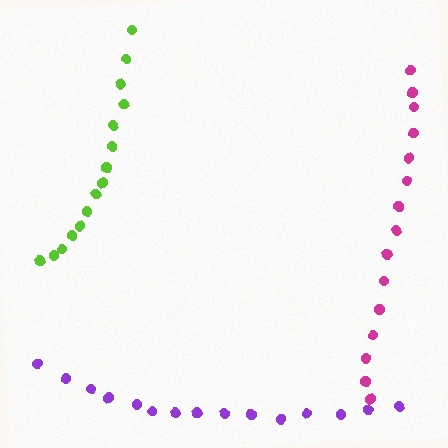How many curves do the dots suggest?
There are 3 distinct paths.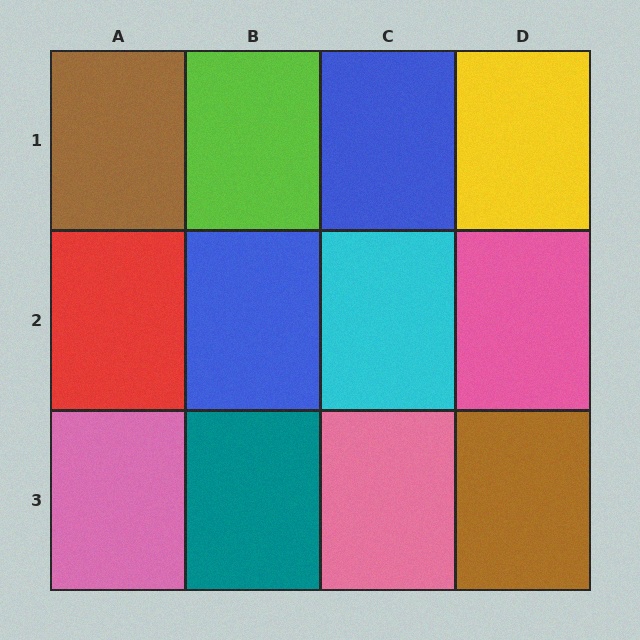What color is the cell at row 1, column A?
Brown.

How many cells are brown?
2 cells are brown.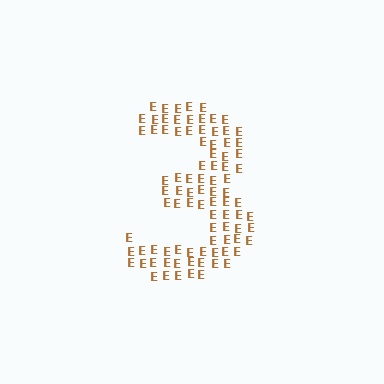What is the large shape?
The large shape is the digit 3.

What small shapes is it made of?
It is made of small letter E's.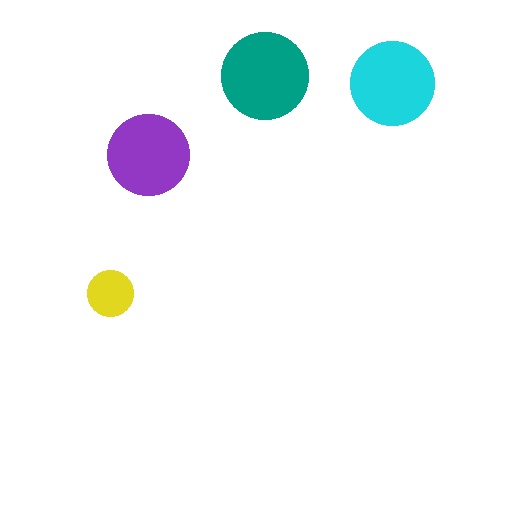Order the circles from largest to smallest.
the teal one, the cyan one, the purple one, the yellow one.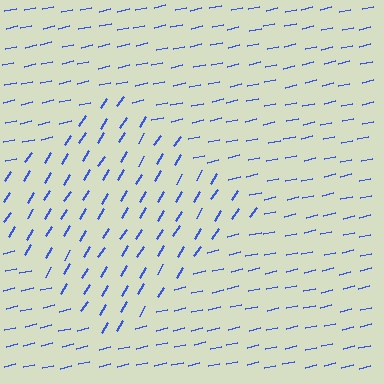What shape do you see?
I see a diamond.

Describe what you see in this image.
The image is filled with small blue line segments. A diamond region in the image has lines oriented differently from the surrounding lines, creating a visible texture boundary.